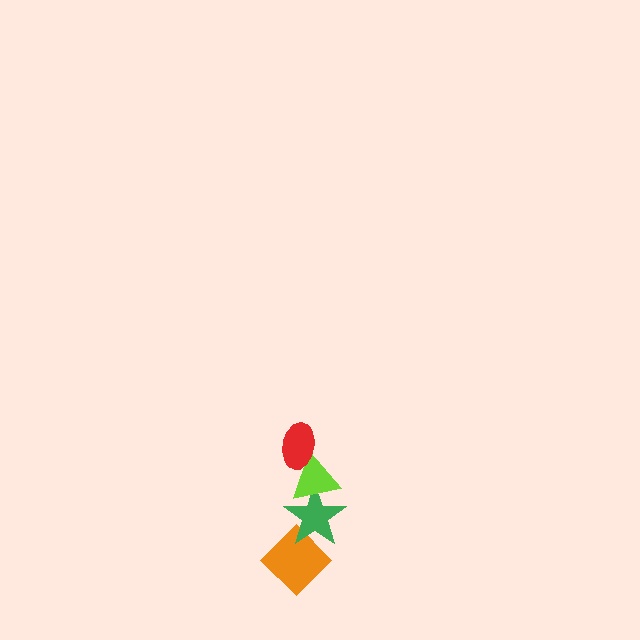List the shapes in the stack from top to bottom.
From top to bottom: the red ellipse, the lime triangle, the green star, the orange diamond.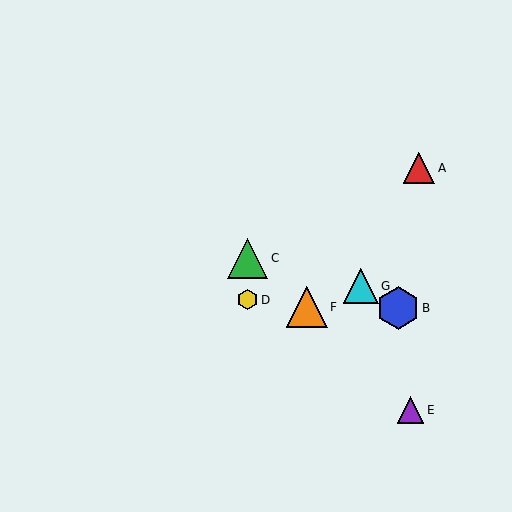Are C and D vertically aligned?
Yes, both are at x≈248.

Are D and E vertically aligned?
No, D is at x≈248 and E is at x≈411.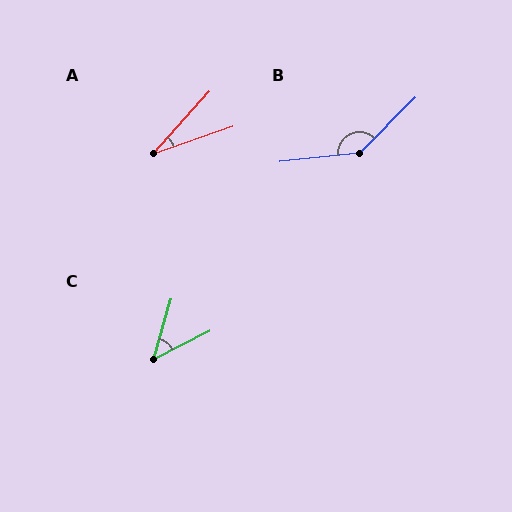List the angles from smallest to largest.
A (29°), C (48°), B (141°).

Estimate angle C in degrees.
Approximately 48 degrees.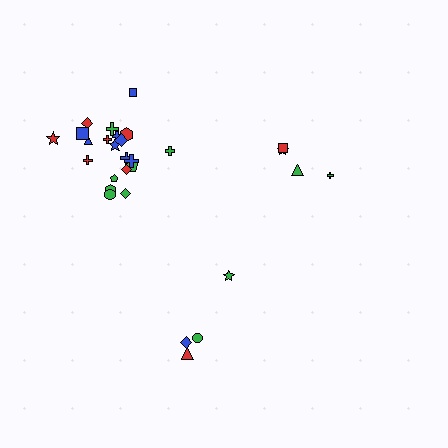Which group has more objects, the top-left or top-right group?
The top-left group.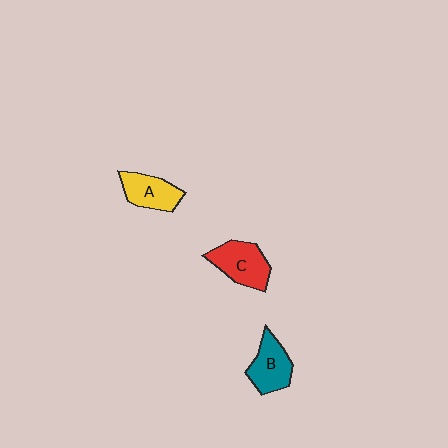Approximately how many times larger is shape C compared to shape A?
Approximately 1.2 times.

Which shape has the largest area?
Shape C (red).